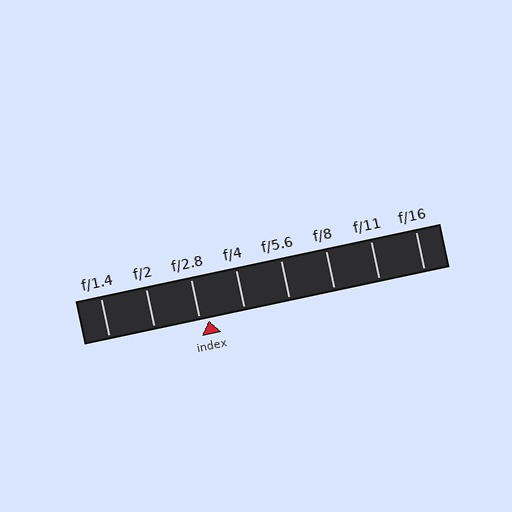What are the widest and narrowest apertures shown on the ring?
The widest aperture shown is f/1.4 and the narrowest is f/16.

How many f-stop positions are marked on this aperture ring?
There are 8 f-stop positions marked.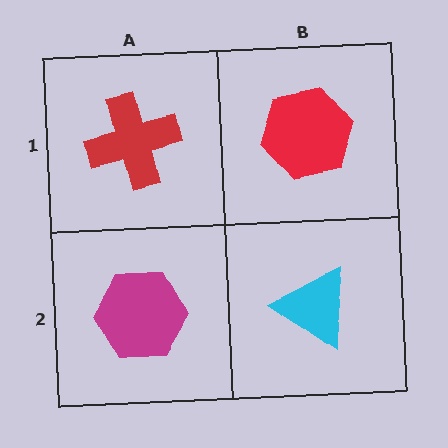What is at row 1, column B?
A red hexagon.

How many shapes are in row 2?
2 shapes.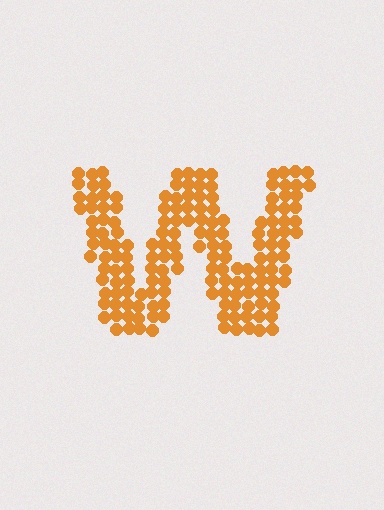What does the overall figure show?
The overall figure shows the letter W.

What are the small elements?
The small elements are circles.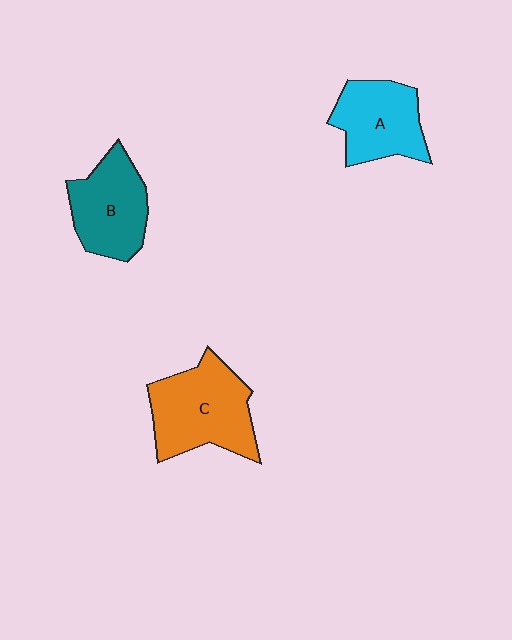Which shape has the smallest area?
Shape A (cyan).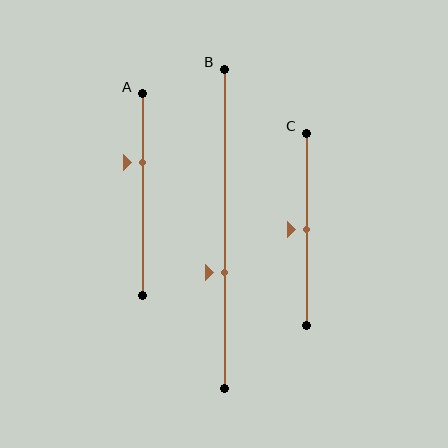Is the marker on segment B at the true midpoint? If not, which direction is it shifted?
No, the marker on segment B is shifted downward by about 14% of the segment length.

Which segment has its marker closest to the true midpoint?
Segment C has its marker closest to the true midpoint.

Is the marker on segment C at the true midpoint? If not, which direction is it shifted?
Yes, the marker on segment C is at the true midpoint.